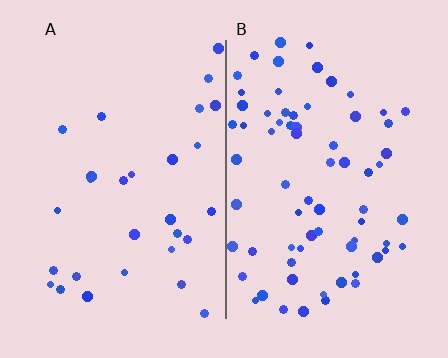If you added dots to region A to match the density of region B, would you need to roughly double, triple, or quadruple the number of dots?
Approximately double.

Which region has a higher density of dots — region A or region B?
B (the right).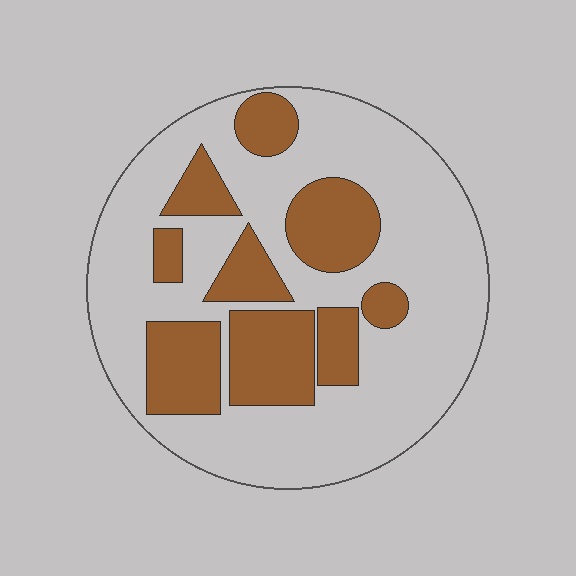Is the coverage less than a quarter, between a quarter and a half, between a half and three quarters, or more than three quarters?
Between a quarter and a half.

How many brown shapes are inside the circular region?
9.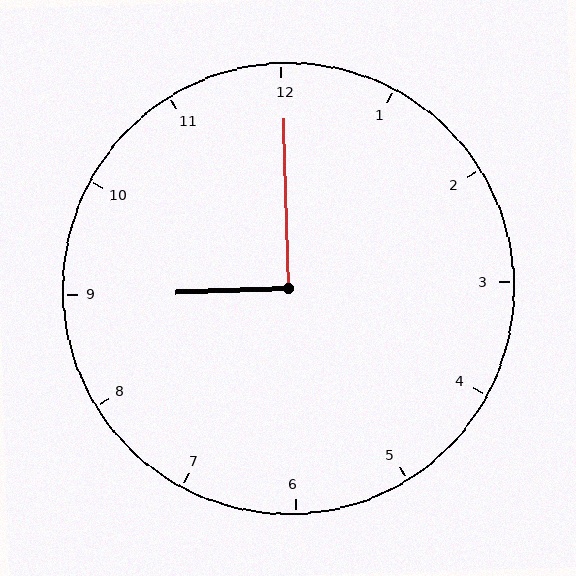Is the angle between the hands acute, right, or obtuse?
It is right.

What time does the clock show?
9:00.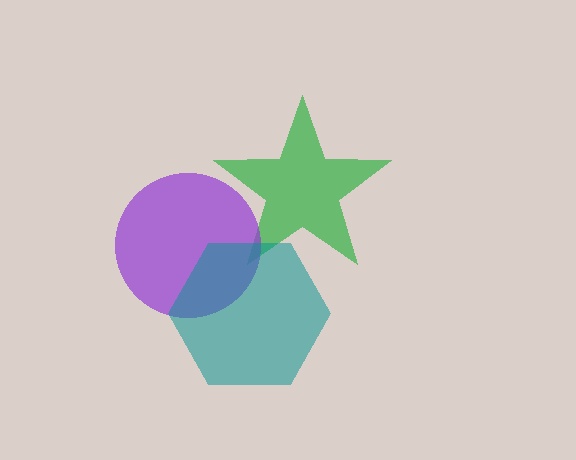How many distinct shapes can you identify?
There are 3 distinct shapes: a green star, a purple circle, a teal hexagon.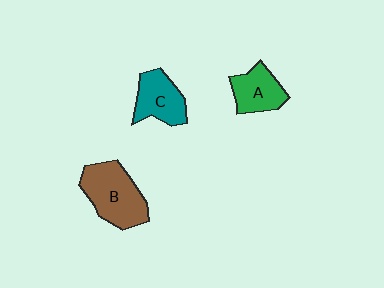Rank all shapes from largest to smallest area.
From largest to smallest: B (brown), C (teal), A (green).